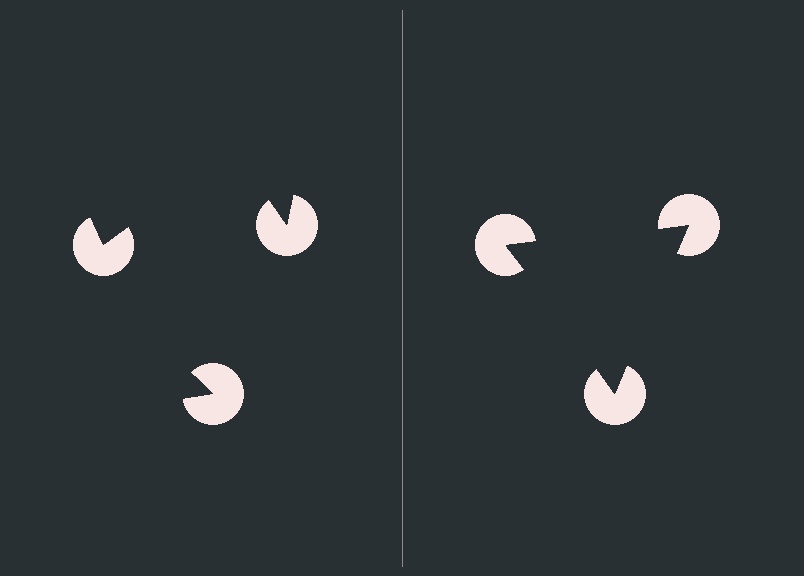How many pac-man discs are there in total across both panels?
6 — 3 on each side.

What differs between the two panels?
The pac-man discs are positioned identically on both sides; only the wedge orientations differ. On the right they align to a triangle; on the left they are misaligned.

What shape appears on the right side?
An illusory triangle.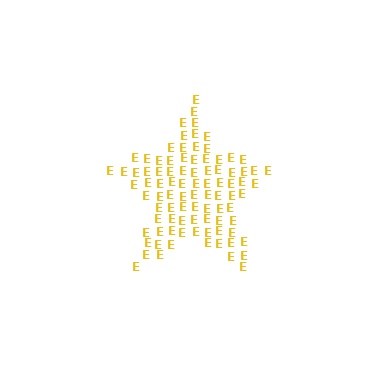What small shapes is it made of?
It is made of small letter E's.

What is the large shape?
The large shape is a star.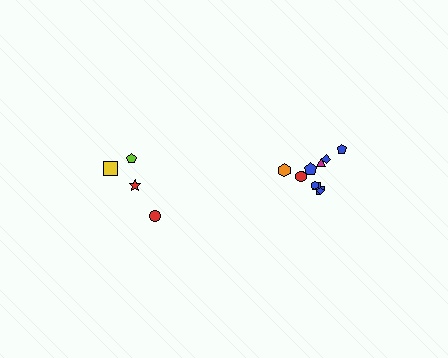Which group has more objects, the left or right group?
The right group.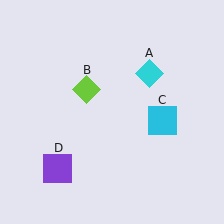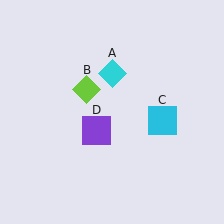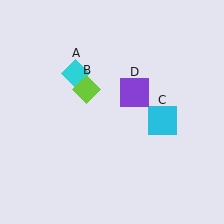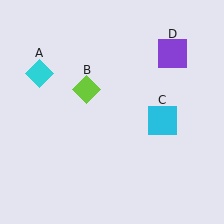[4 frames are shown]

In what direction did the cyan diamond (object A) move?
The cyan diamond (object A) moved left.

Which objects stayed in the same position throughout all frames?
Lime diamond (object B) and cyan square (object C) remained stationary.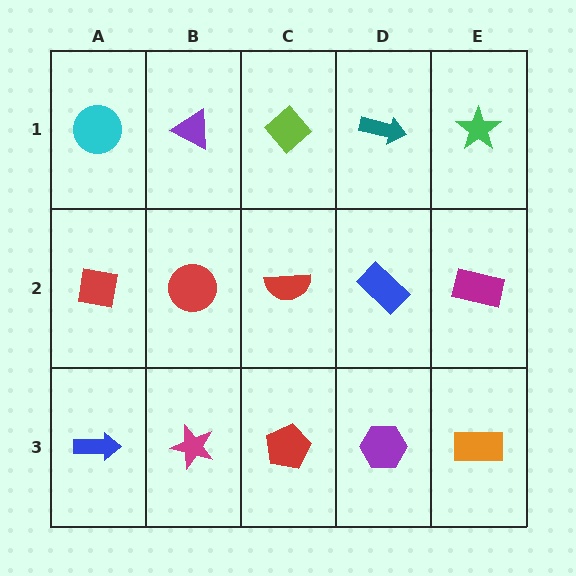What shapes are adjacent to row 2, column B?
A purple triangle (row 1, column B), a magenta star (row 3, column B), a red square (row 2, column A), a red semicircle (row 2, column C).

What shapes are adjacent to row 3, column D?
A blue rectangle (row 2, column D), a red pentagon (row 3, column C), an orange rectangle (row 3, column E).